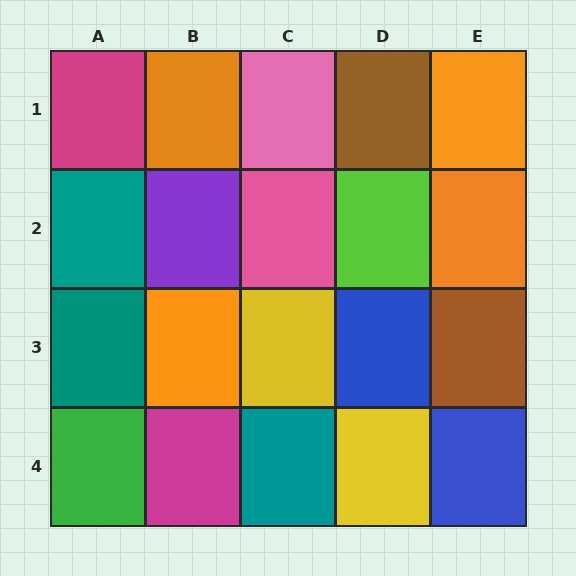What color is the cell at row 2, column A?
Teal.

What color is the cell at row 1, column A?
Magenta.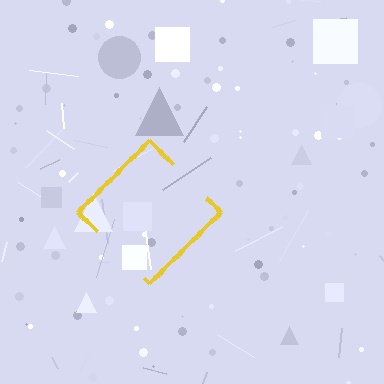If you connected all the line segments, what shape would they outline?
They would outline a diamond.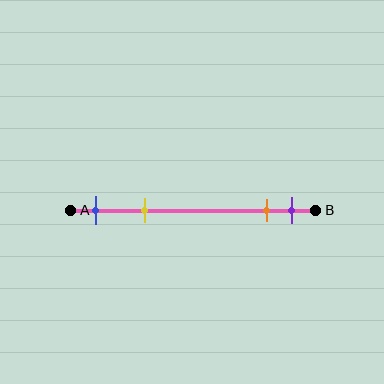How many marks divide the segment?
There are 4 marks dividing the segment.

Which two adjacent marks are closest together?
The orange and purple marks are the closest adjacent pair.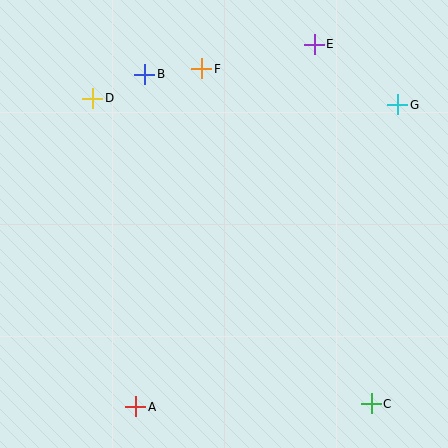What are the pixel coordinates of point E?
Point E is at (314, 44).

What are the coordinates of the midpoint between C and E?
The midpoint between C and E is at (343, 224).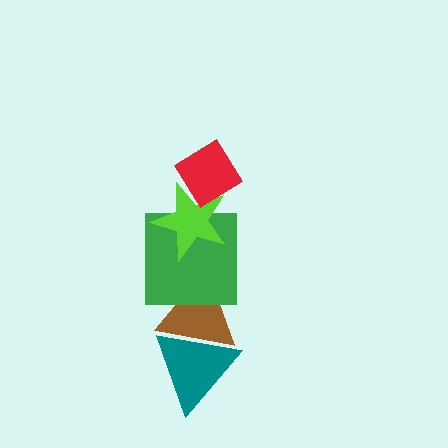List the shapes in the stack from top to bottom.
From top to bottom: the red diamond, the lime star, the green square, the brown triangle, the teal triangle.